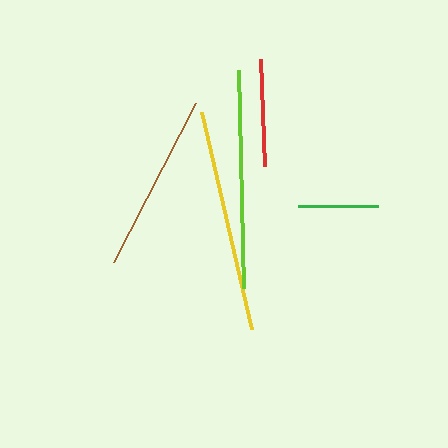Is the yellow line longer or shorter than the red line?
The yellow line is longer than the red line.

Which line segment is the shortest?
The green line is the shortest at approximately 80 pixels.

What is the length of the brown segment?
The brown segment is approximately 179 pixels long.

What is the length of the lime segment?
The lime segment is approximately 218 pixels long.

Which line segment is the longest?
The yellow line is the longest at approximately 222 pixels.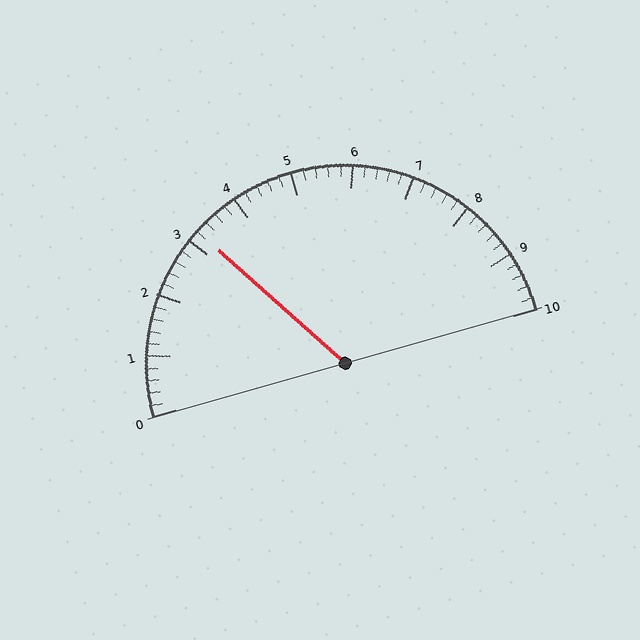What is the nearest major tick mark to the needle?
The nearest major tick mark is 3.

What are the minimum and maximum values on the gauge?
The gauge ranges from 0 to 10.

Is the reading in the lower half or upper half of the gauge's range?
The reading is in the lower half of the range (0 to 10).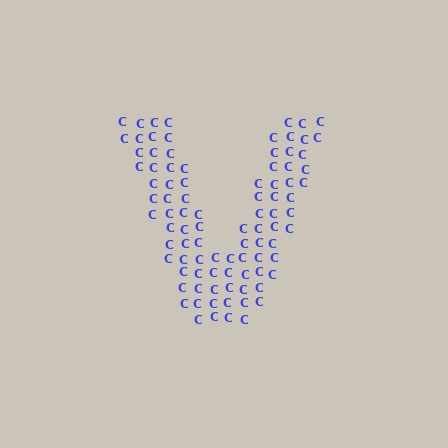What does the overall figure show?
The overall figure shows the letter V.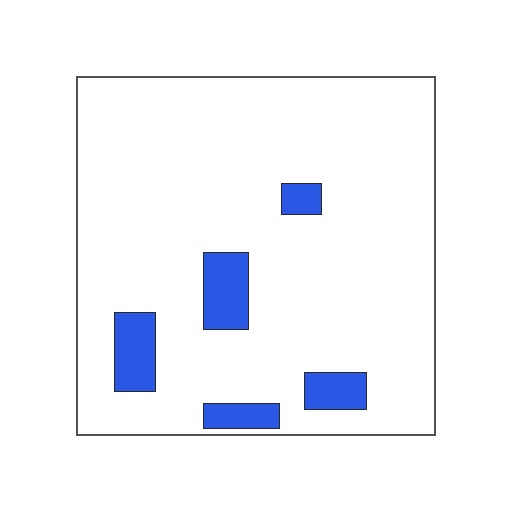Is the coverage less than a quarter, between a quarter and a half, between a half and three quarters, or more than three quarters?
Less than a quarter.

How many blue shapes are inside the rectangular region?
5.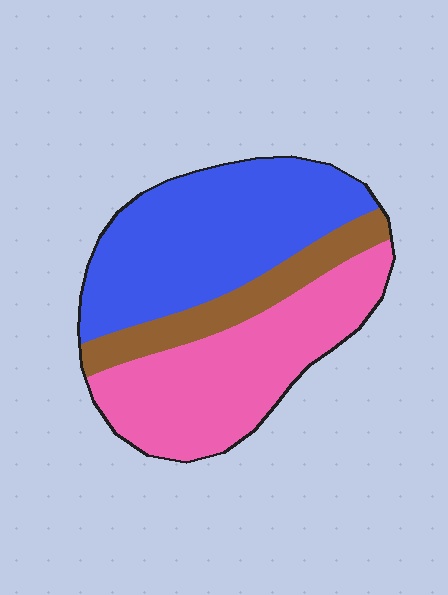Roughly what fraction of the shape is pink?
Pink covers 40% of the shape.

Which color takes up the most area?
Blue, at roughly 45%.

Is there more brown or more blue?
Blue.